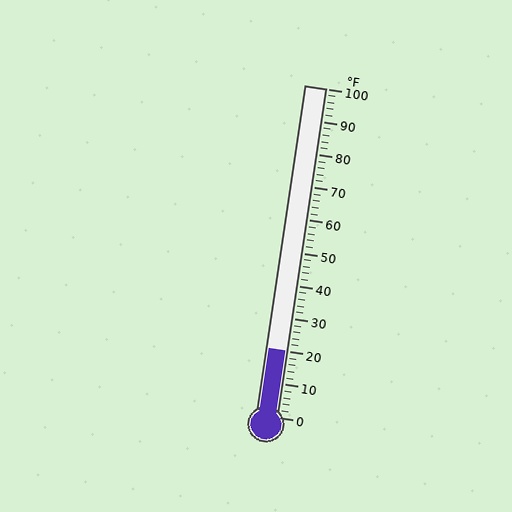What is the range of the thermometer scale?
The thermometer scale ranges from 0°F to 100°F.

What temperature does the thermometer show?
The thermometer shows approximately 20°F.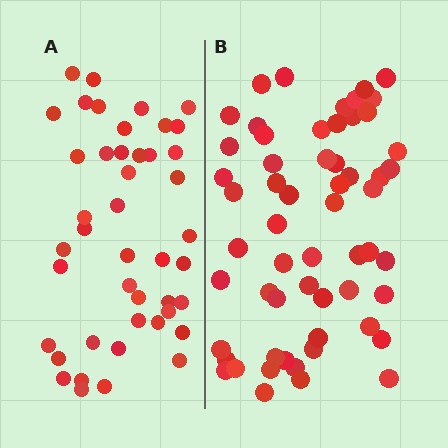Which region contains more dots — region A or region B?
Region B (the right region) has more dots.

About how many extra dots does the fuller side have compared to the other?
Region B has approximately 15 more dots than region A.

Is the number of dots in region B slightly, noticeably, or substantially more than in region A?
Region B has noticeably more, but not dramatically so. The ratio is roughly 1.3 to 1.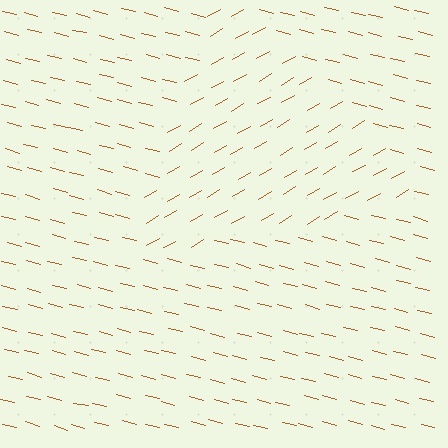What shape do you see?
I see a triangle.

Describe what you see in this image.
The image is filled with small brown line segments. A triangle region in the image has lines oriented differently from the surrounding lines, creating a visible texture boundary.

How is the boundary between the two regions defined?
The boundary is defined purely by a change in line orientation (approximately 45 degrees difference). All lines are the same color and thickness.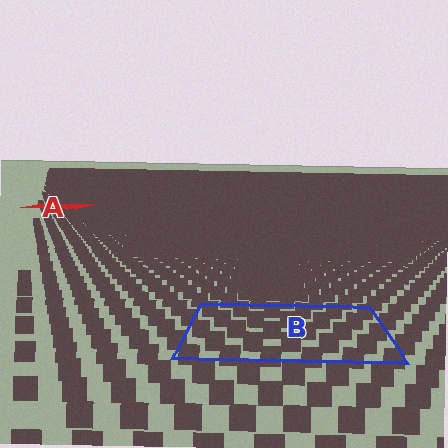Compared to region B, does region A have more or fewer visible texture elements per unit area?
Region A has more texture elements per unit area — they are packed more densely because it is farther away.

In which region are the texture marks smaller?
The texture marks are smaller in region A, because it is farther away.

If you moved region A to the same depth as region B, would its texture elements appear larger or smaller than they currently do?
They would appear larger. At a closer depth, the same texture elements are projected at a bigger on-screen size.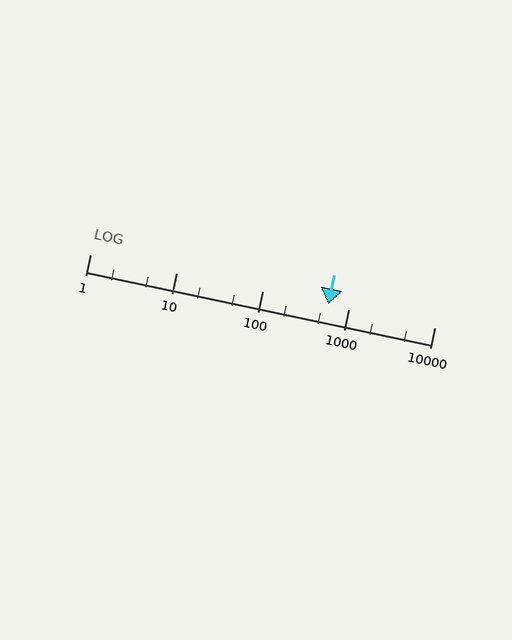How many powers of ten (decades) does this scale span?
The scale spans 4 decades, from 1 to 10000.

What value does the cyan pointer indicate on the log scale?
The pointer indicates approximately 580.